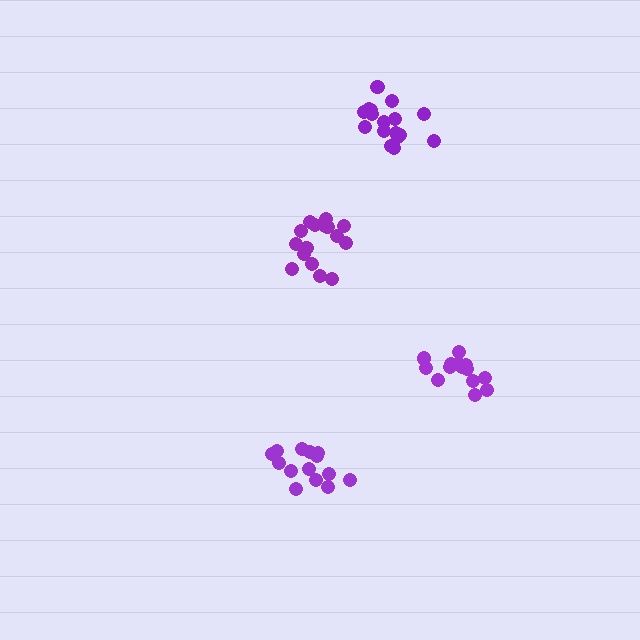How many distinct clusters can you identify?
There are 4 distinct clusters.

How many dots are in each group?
Group 1: 16 dots, Group 2: 14 dots, Group 3: 14 dots, Group 4: 17 dots (61 total).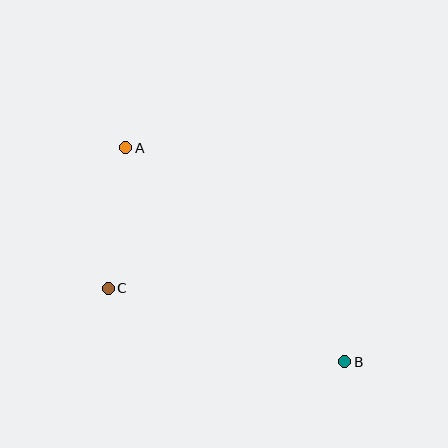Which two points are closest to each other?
Points A and C are closest to each other.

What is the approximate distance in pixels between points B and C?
The distance between B and C is approximately 248 pixels.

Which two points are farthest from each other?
Points A and B are farthest from each other.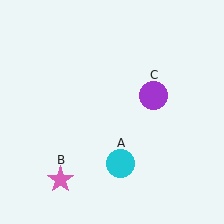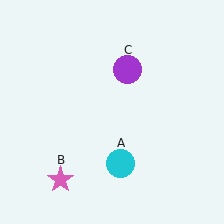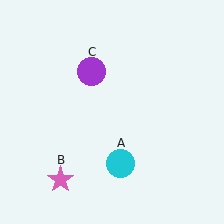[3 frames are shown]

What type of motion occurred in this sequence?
The purple circle (object C) rotated counterclockwise around the center of the scene.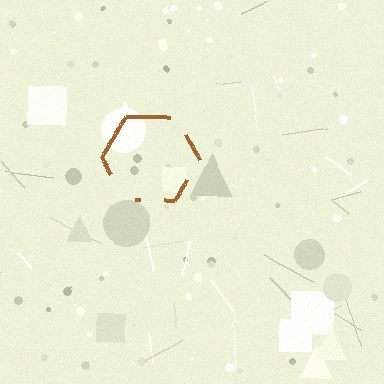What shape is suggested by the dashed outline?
The dashed outline suggests a hexagon.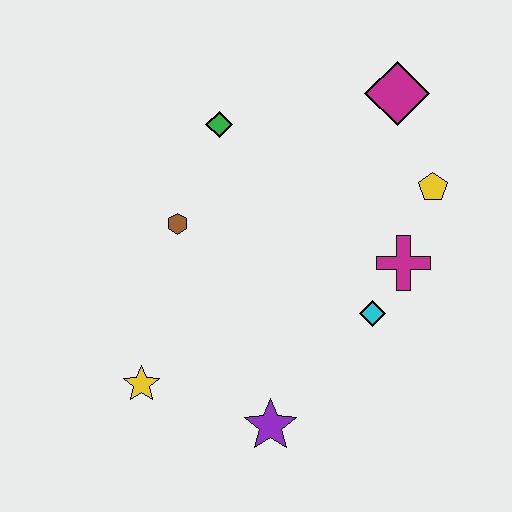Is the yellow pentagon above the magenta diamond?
No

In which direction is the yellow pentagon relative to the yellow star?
The yellow pentagon is to the right of the yellow star.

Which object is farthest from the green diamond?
The purple star is farthest from the green diamond.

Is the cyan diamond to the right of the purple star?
Yes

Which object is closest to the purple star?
The yellow star is closest to the purple star.